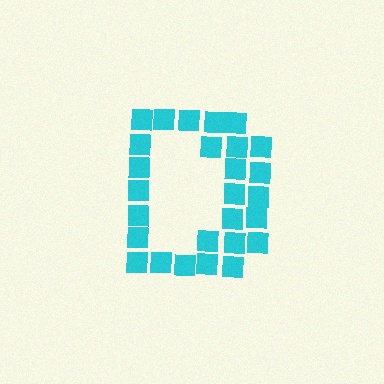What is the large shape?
The large shape is the letter D.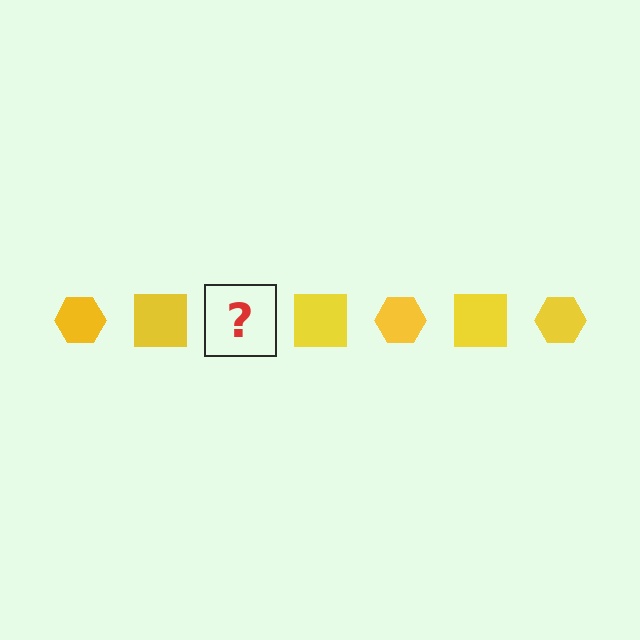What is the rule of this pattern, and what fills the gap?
The rule is that the pattern cycles through hexagon, square shapes in yellow. The gap should be filled with a yellow hexagon.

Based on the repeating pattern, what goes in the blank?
The blank should be a yellow hexagon.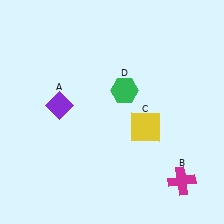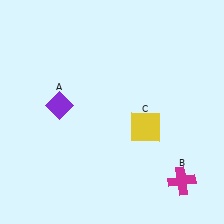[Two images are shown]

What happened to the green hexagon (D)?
The green hexagon (D) was removed in Image 2. It was in the top-right area of Image 1.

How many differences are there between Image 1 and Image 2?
There is 1 difference between the two images.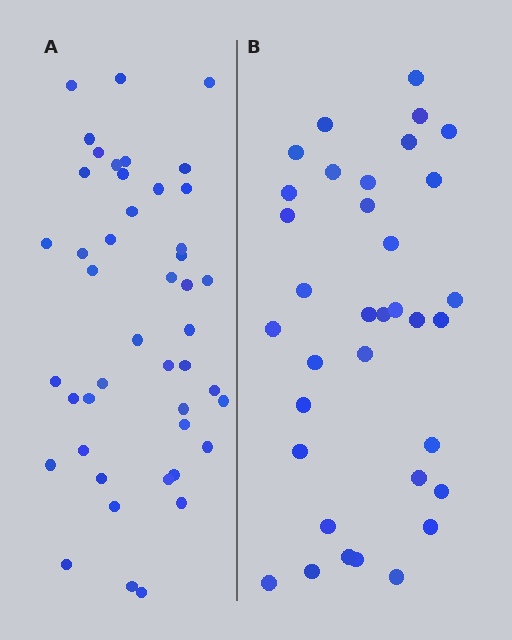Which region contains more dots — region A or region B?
Region A (the left region) has more dots.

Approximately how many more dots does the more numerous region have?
Region A has roughly 10 or so more dots than region B.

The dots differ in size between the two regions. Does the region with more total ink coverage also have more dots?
No. Region B has more total ink coverage because its dots are larger, but region A actually contains more individual dots. Total area can be misleading — the number of items is what matters here.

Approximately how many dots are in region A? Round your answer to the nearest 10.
About 40 dots. (The exact count is 45, which rounds to 40.)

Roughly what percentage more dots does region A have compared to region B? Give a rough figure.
About 30% more.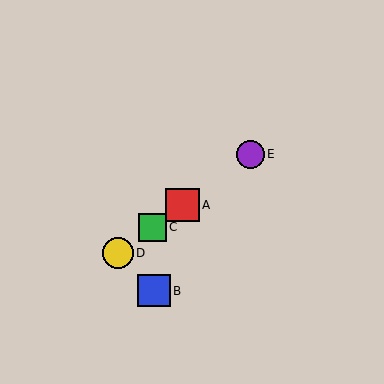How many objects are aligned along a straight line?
4 objects (A, C, D, E) are aligned along a straight line.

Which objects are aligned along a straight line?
Objects A, C, D, E are aligned along a straight line.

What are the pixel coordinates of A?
Object A is at (182, 205).